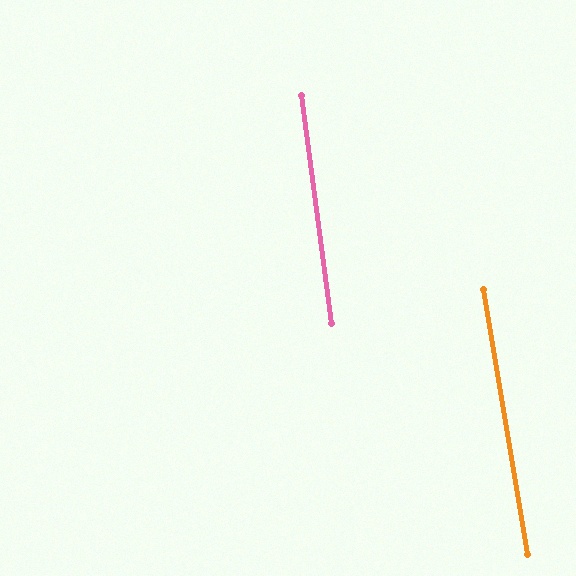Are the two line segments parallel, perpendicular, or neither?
Parallel — their directions differ by only 2.0°.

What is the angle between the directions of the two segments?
Approximately 2 degrees.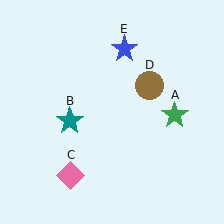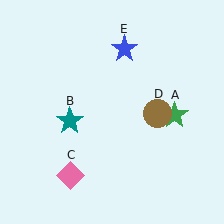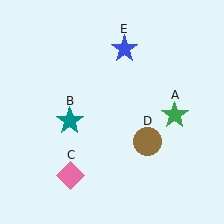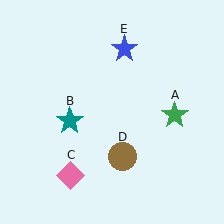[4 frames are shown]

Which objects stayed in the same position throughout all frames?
Green star (object A) and teal star (object B) and pink diamond (object C) and blue star (object E) remained stationary.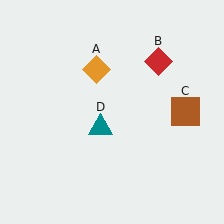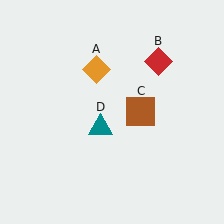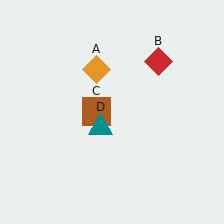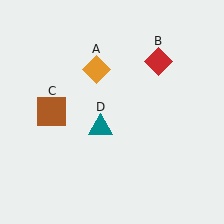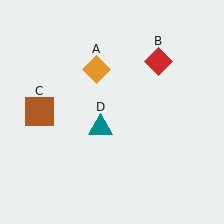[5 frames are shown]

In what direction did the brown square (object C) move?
The brown square (object C) moved left.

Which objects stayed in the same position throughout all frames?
Orange diamond (object A) and red diamond (object B) and teal triangle (object D) remained stationary.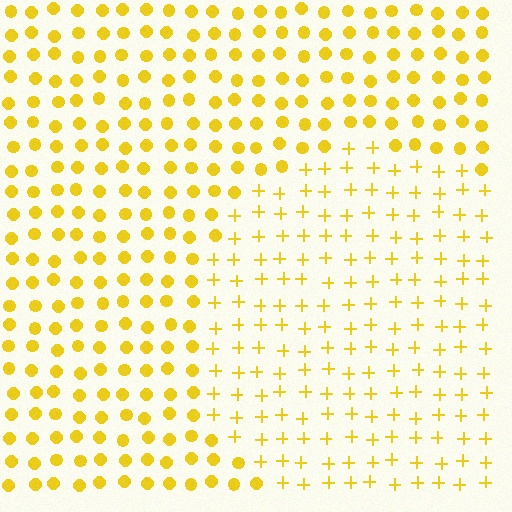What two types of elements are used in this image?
The image uses plus signs inside the circle region and circles outside it.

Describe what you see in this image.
The image is filled with small yellow elements arranged in a uniform grid. A circle-shaped region contains plus signs, while the surrounding area contains circles. The boundary is defined purely by the change in element shape.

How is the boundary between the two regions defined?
The boundary is defined by a change in element shape: plus signs inside vs. circles outside. All elements share the same color and spacing.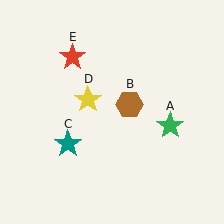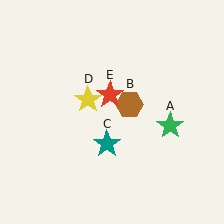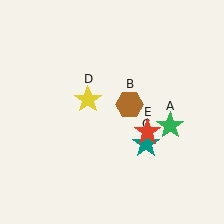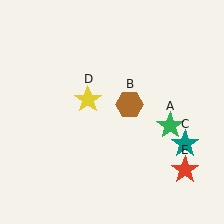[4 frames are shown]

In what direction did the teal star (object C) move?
The teal star (object C) moved right.